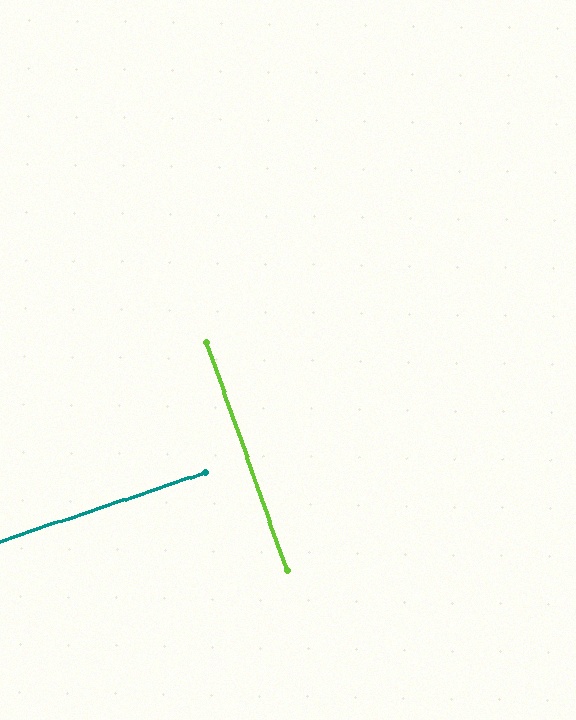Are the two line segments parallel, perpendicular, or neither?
Perpendicular — they meet at approximately 89°.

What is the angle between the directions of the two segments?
Approximately 89 degrees.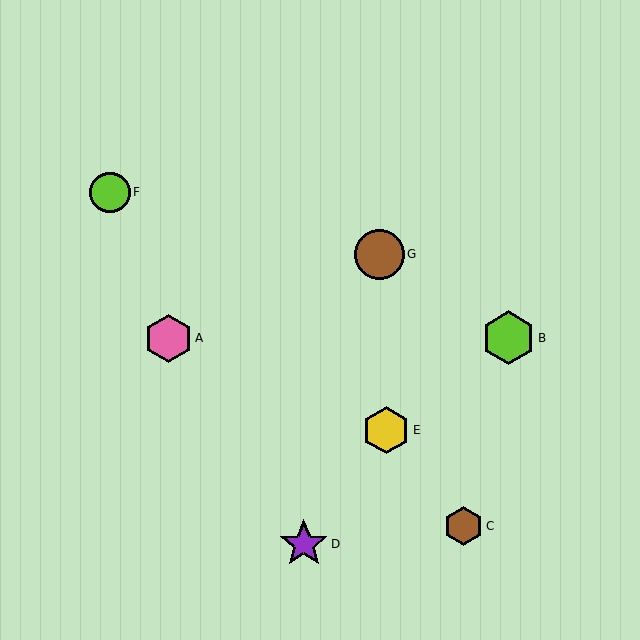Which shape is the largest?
The lime hexagon (labeled B) is the largest.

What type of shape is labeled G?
Shape G is a brown circle.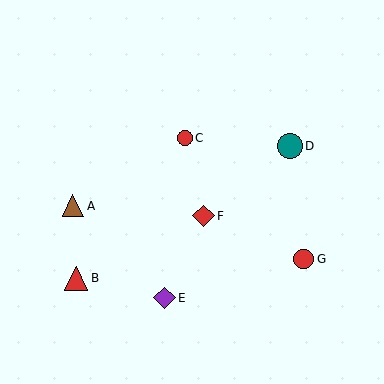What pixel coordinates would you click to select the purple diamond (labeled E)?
Click at (165, 298) to select the purple diamond E.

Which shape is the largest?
The teal circle (labeled D) is the largest.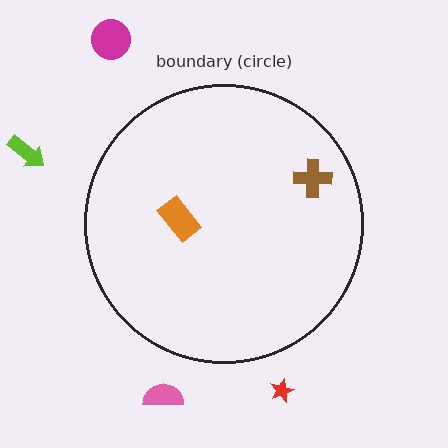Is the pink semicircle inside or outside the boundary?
Outside.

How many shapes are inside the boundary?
2 inside, 4 outside.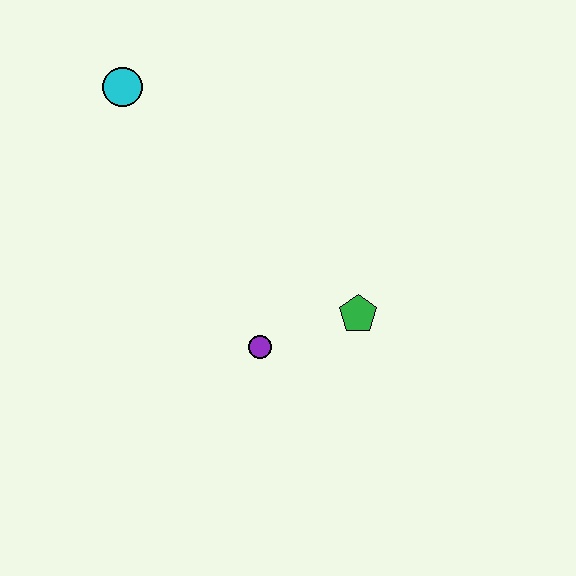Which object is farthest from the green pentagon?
The cyan circle is farthest from the green pentagon.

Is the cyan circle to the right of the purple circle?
No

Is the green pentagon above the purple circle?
Yes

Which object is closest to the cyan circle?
The purple circle is closest to the cyan circle.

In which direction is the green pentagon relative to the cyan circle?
The green pentagon is to the right of the cyan circle.